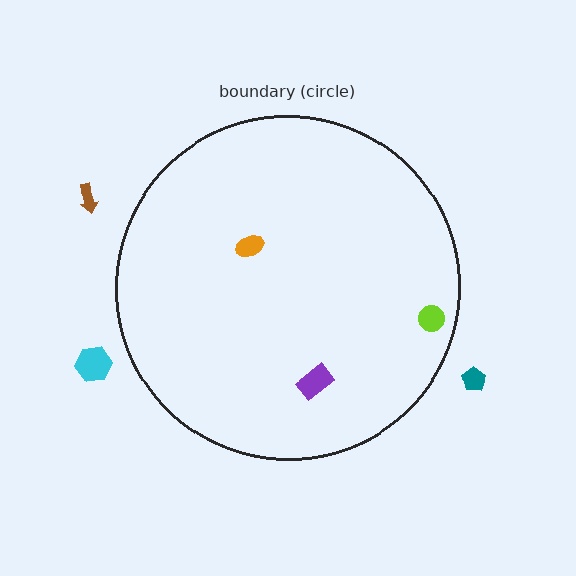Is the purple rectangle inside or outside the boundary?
Inside.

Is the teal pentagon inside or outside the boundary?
Outside.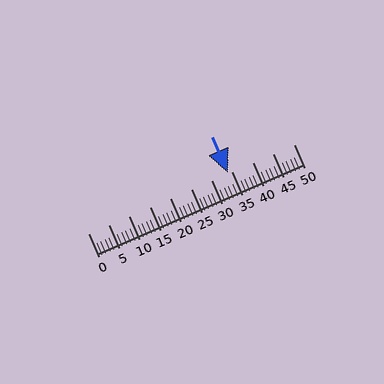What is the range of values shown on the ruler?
The ruler shows values from 0 to 50.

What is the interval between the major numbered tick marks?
The major tick marks are spaced 5 units apart.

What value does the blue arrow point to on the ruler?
The blue arrow points to approximately 34.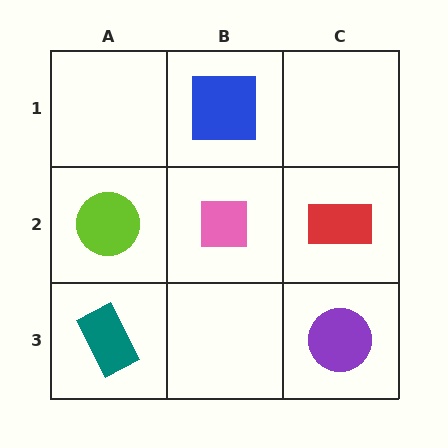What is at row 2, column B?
A pink square.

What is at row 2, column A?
A lime circle.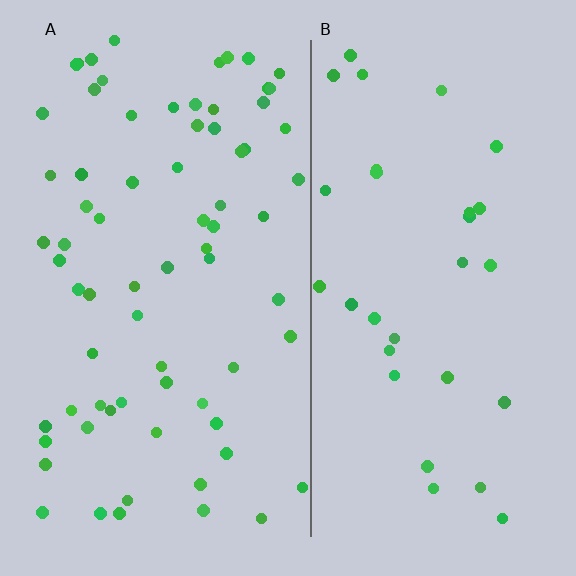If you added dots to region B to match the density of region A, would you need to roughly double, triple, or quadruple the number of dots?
Approximately double.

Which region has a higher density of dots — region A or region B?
A (the left).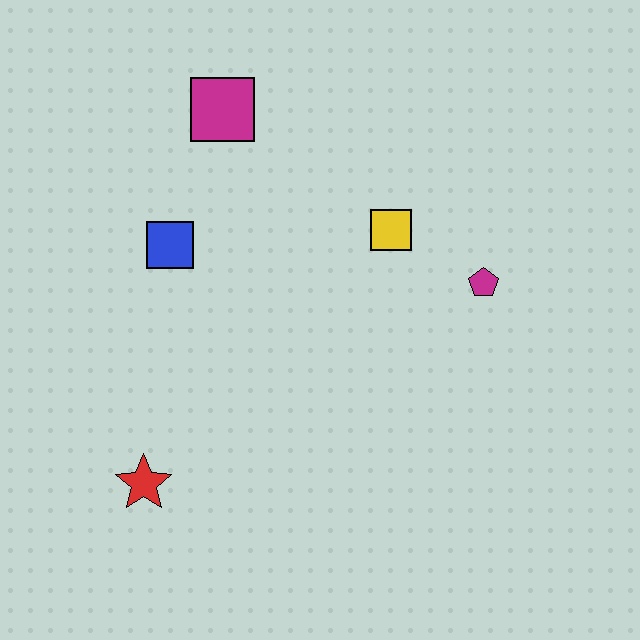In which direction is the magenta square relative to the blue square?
The magenta square is above the blue square.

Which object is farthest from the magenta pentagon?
The red star is farthest from the magenta pentagon.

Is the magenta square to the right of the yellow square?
No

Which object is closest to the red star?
The blue square is closest to the red star.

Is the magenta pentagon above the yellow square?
No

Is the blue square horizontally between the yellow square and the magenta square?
No